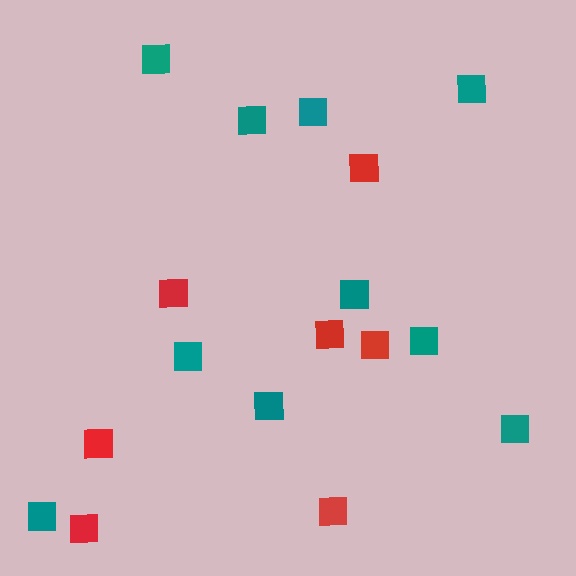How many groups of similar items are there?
There are 2 groups: one group of red squares (7) and one group of teal squares (10).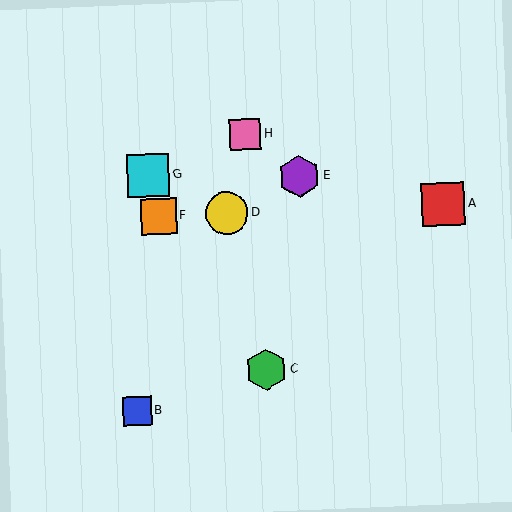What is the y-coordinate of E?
Object E is at y≈177.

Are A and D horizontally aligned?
Yes, both are at y≈204.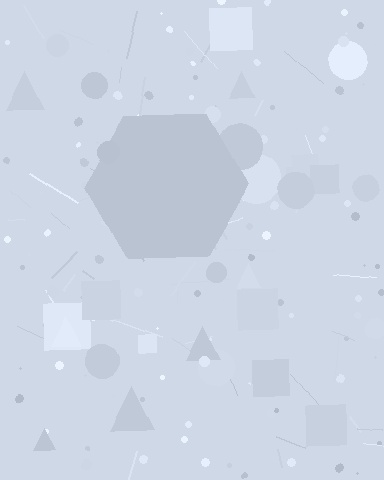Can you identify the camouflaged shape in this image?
The camouflaged shape is a hexagon.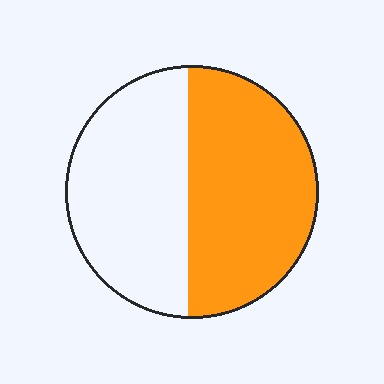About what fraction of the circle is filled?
About one half (1/2).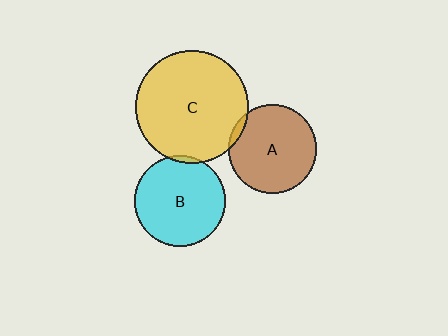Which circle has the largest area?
Circle C (yellow).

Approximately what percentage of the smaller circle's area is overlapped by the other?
Approximately 5%.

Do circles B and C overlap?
Yes.